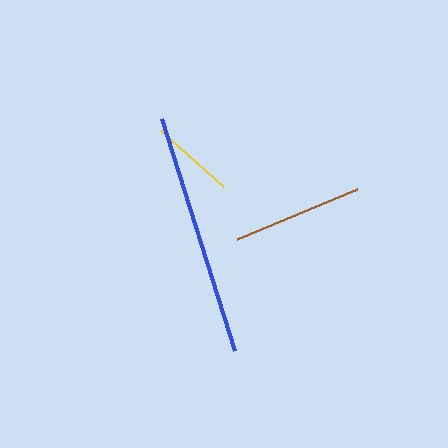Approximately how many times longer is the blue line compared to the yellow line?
The blue line is approximately 2.9 times the length of the yellow line.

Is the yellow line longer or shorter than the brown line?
The brown line is longer than the yellow line.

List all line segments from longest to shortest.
From longest to shortest: blue, brown, yellow.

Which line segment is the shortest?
The yellow line is the shortest at approximately 84 pixels.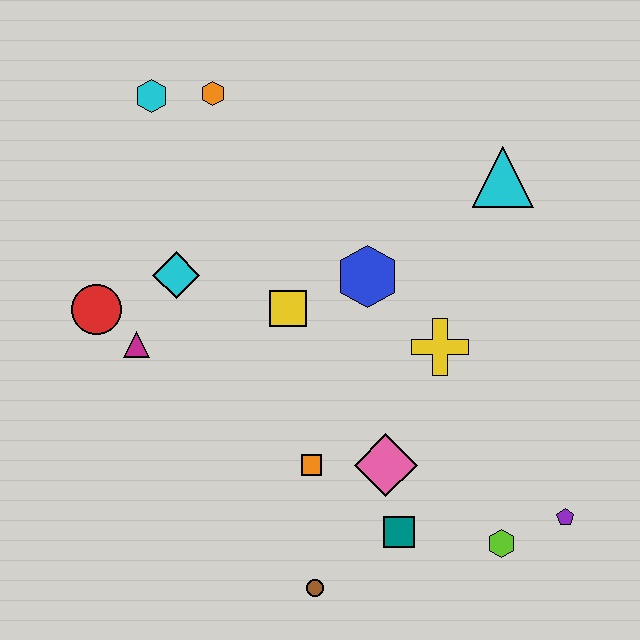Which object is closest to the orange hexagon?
The cyan hexagon is closest to the orange hexagon.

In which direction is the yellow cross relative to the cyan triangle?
The yellow cross is below the cyan triangle.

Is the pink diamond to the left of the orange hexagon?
No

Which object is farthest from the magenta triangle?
The purple pentagon is farthest from the magenta triangle.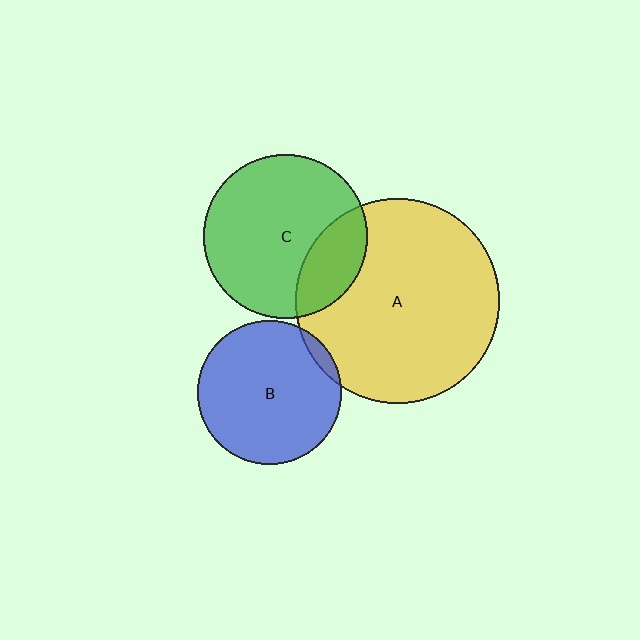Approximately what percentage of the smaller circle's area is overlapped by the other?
Approximately 5%.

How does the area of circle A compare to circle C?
Approximately 1.6 times.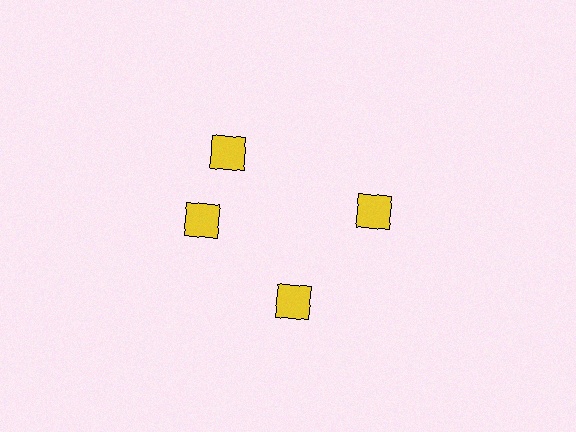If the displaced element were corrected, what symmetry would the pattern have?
It would have 4-fold rotational symmetry — the pattern would map onto itself every 90 degrees.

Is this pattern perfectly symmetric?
No. The 4 yellow diamonds are arranged in a ring, but one element near the 12 o'clock position is rotated out of alignment along the ring, breaking the 4-fold rotational symmetry.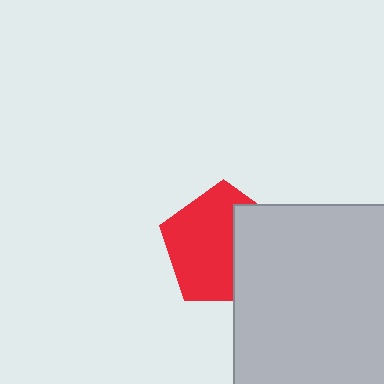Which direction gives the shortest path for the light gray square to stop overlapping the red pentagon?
Moving right gives the shortest separation.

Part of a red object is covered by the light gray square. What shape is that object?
It is a pentagon.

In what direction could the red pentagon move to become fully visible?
The red pentagon could move left. That would shift it out from behind the light gray square entirely.